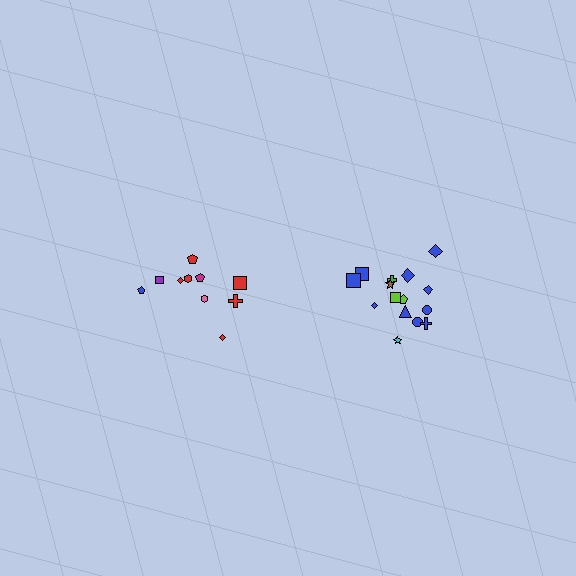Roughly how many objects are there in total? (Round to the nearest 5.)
Roughly 25 objects in total.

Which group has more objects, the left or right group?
The right group.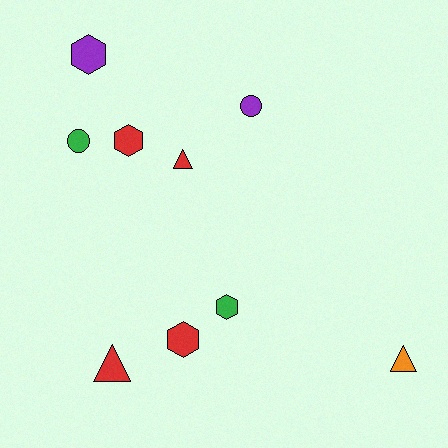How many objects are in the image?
There are 9 objects.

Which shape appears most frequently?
Hexagon, with 4 objects.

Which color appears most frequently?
Red, with 4 objects.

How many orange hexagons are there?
There are no orange hexagons.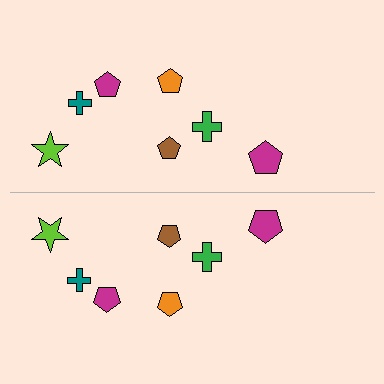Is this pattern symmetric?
Yes, this pattern has bilateral (reflection) symmetry.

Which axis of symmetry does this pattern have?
The pattern has a horizontal axis of symmetry running through the center of the image.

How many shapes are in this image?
There are 14 shapes in this image.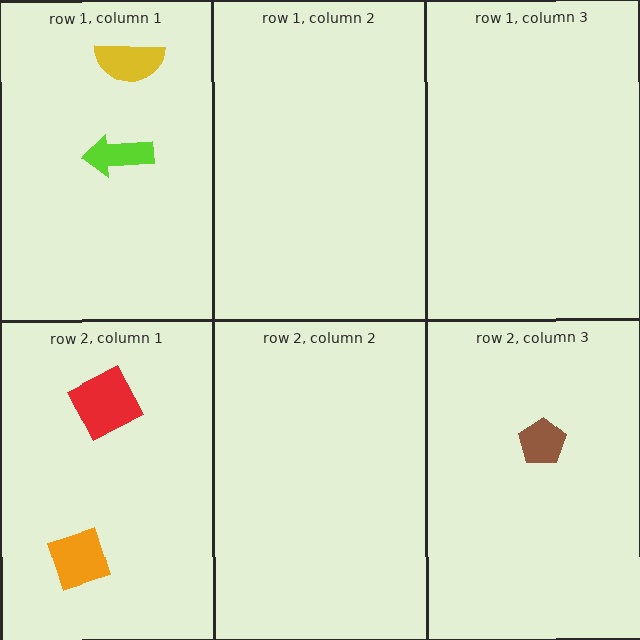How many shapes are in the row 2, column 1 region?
2.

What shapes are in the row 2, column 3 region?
The brown pentagon.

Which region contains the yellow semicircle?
The row 1, column 1 region.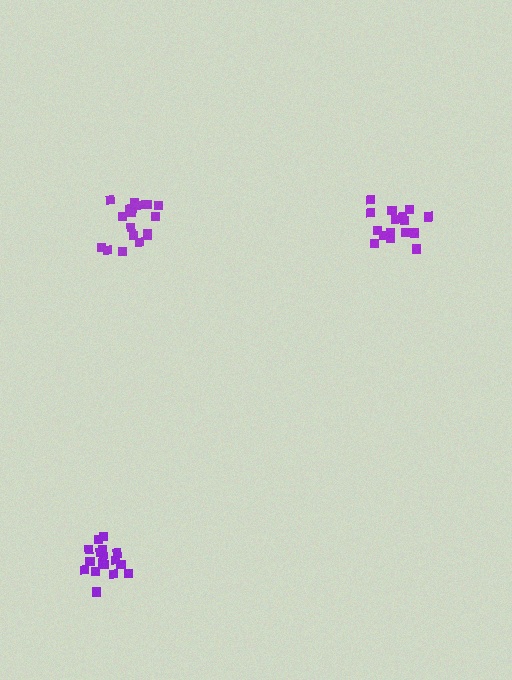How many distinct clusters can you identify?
There are 3 distinct clusters.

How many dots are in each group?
Group 1: 16 dots, Group 2: 18 dots, Group 3: 18 dots (52 total).